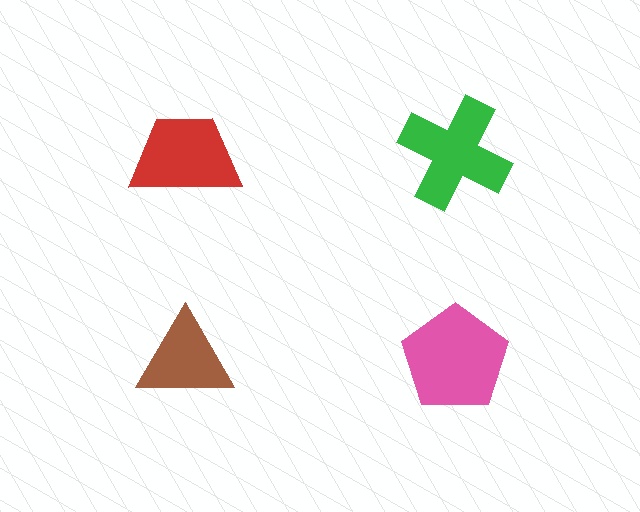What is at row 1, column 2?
A green cross.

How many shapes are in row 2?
2 shapes.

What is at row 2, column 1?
A brown triangle.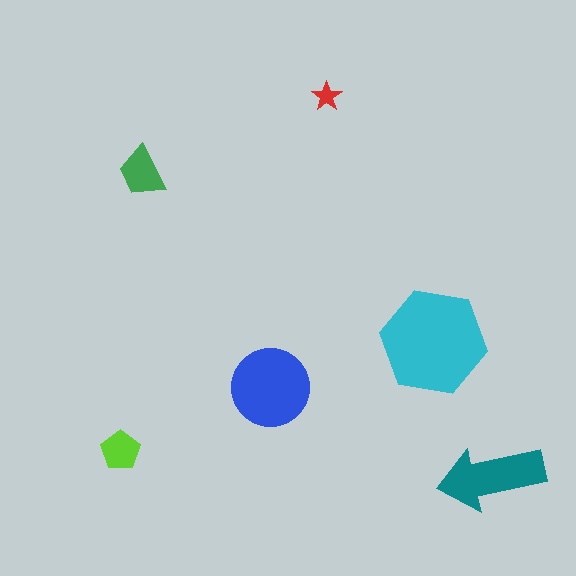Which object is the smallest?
The red star.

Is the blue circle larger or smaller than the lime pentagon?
Larger.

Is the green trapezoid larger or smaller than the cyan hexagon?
Smaller.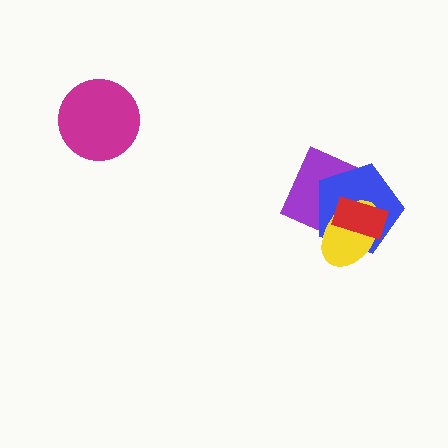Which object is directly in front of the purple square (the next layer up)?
The blue pentagon is directly in front of the purple square.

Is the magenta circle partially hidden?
No, no other shape covers it.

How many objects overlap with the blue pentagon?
3 objects overlap with the blue pentagon.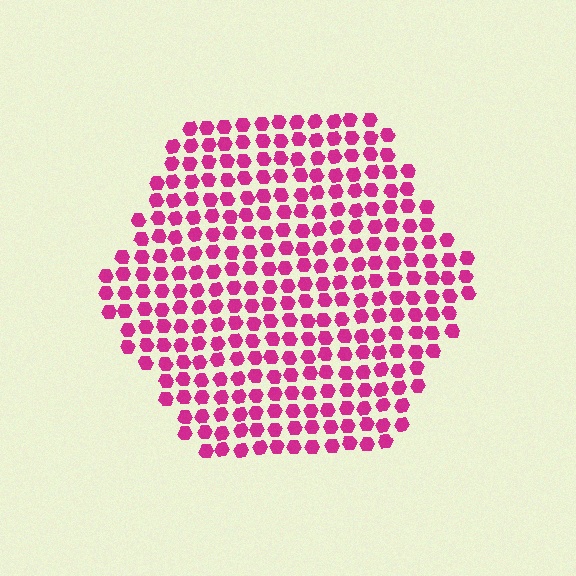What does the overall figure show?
The overall figure shows a hexagon.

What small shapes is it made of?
It is made of small hexagons.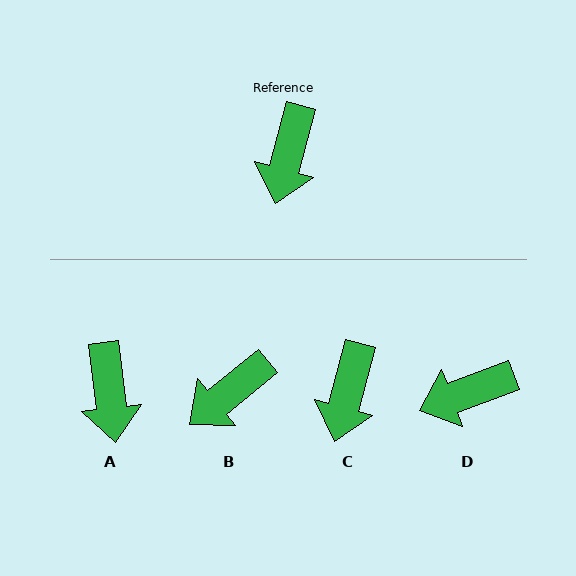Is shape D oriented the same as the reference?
No, it is off by about 55 degrees.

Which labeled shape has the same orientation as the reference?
C.